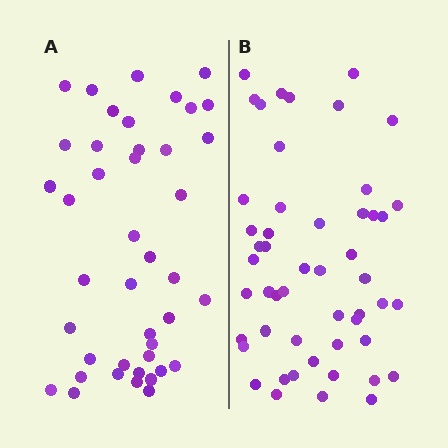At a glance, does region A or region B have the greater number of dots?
Region B (the right region) has more dots.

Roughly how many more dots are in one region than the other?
Region B has roughly 8 or so more dots than region A.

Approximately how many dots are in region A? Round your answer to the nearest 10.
About 40 dots. (The exact count is 42, which rounds to 40.)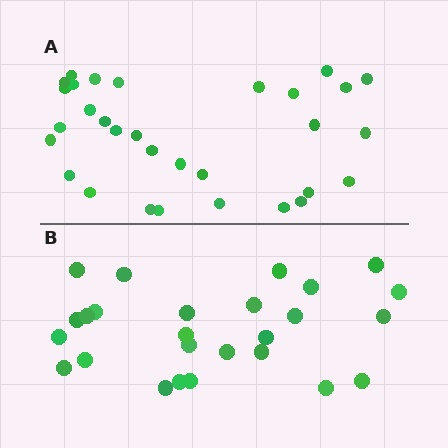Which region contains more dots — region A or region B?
Region A (the top region) has more dots.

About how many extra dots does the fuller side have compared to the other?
Region A has about 5 more dots than region B.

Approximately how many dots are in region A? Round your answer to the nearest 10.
About 30 dots. (The exact count is 31, which rounds to 30.)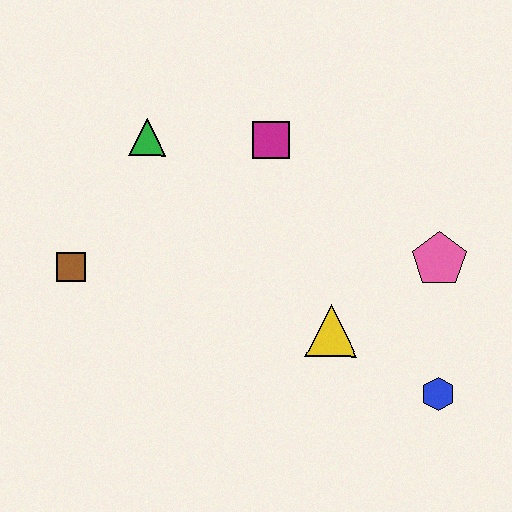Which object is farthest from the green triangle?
The blue hexagon is farthest from the green triangle.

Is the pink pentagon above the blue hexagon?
Yes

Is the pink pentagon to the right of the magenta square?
Yes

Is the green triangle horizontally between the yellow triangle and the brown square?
Yes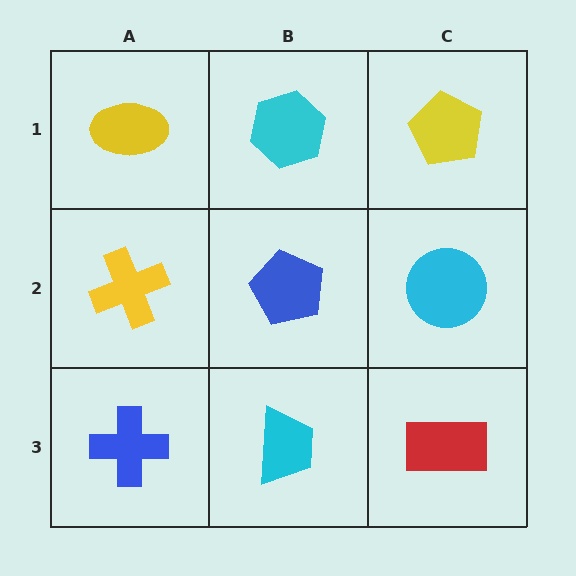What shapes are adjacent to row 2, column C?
A yellow pentagon (row 1, column C), a red rectangle (row 3, column C), a blue pentagon (row 2, column B).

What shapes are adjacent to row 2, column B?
A cyan hexagon (row 1, column B), a cyan trapezoid (row 3, column B), a yellow cross (row 2, column A), a cyan circle (row 2, column C).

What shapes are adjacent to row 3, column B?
A blue pentagon (row 2, column B), a blue cross (row 3, column A), a red rectangle (row 3, column C).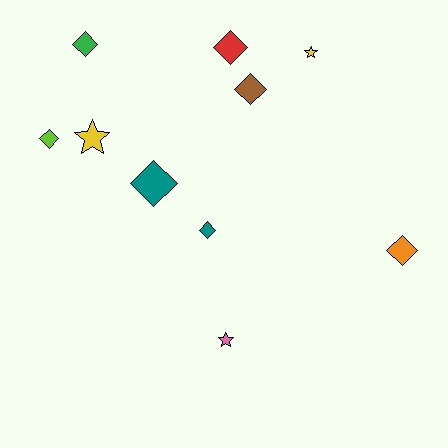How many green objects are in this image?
There is 1 green object.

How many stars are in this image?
There are 3 stars.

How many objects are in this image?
There are 10 objects.